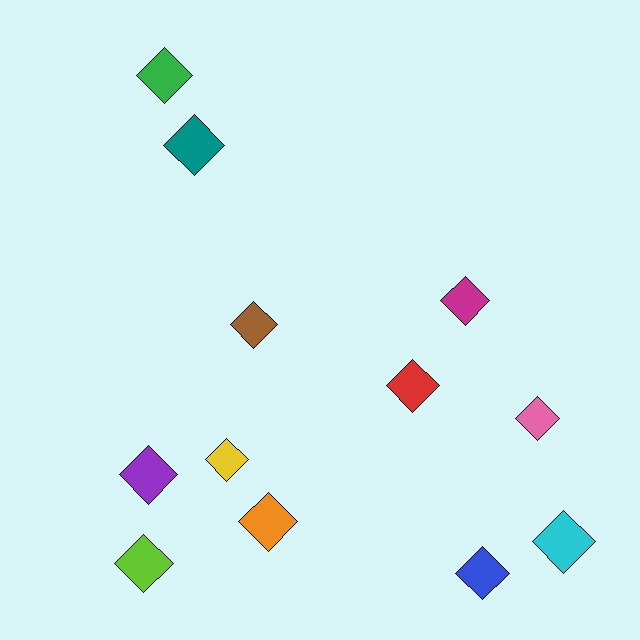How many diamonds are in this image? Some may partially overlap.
There are 12 diamonds.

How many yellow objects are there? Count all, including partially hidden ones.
There is 1 yellow object.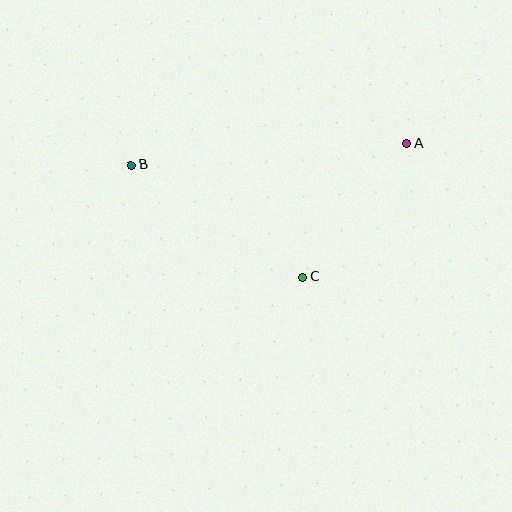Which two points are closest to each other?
Points A and C are closest to each other.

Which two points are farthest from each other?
Points A and B are farthest from each other.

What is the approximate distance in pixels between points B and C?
The distance between B and C is approximately 205 pixels.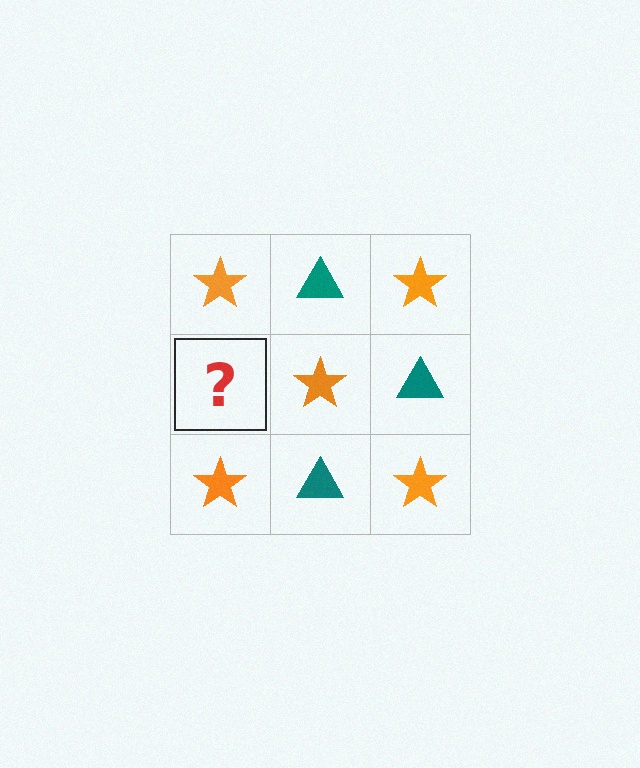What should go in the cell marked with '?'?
The missing cell should contain a teal triangle.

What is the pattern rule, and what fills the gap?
The rule is that it alternates orange star and teal triangle in a checkerboard pattern. The gap should be filled with a teal triangle.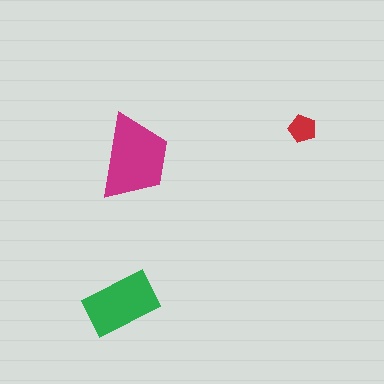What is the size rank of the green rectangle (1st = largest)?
2nd.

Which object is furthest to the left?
The green rectangle is leftmost.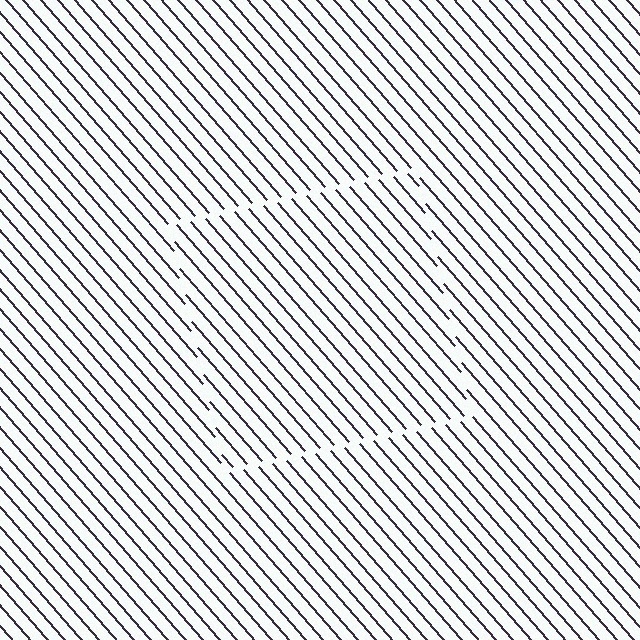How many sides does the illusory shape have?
4 sides — the line-ends trace a square.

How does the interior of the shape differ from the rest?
The interior of the shape contains the same grating, shifted by half a period — the contour is defined by the phase discontinuity where line-ends from the inner and outer gratings abut.